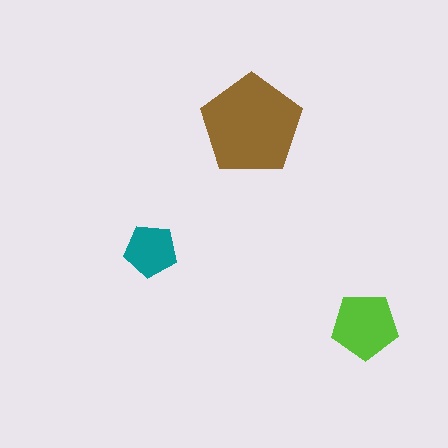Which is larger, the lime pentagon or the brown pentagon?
The brown one.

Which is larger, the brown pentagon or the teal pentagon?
The brown one.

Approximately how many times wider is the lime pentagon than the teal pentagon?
About 1.5 times wider.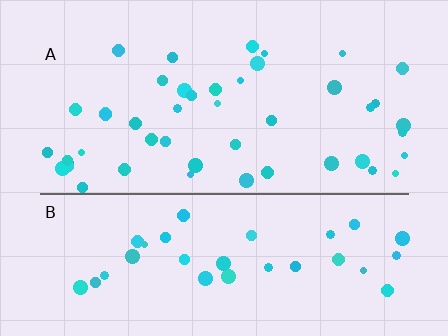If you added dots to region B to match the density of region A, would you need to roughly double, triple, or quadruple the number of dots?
Approximately double.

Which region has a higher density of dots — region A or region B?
A (the top).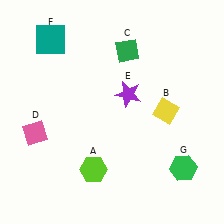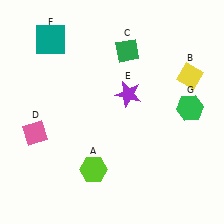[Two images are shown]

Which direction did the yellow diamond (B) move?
The yellow diamond (B) moved up.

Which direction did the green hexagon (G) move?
The green hexagon (G) moved up.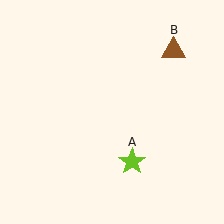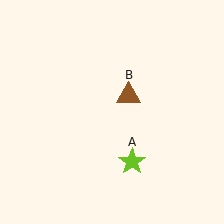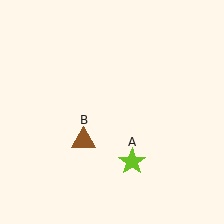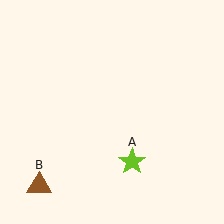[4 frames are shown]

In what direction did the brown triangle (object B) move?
The brown triangle (object B) moved down and to the left.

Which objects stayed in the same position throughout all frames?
Lime star (object A) remained stationary.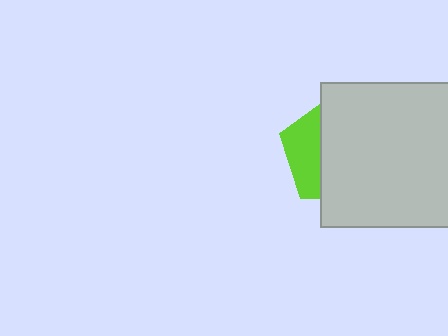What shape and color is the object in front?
The object in front is a light gray rectangle.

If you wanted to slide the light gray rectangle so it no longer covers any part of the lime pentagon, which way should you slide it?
Slide it right — that is the most direct way to separate the two shapes.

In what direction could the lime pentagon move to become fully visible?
The lime pentagon could move left. That would shift it out from behind the light gray rectangle entirely.